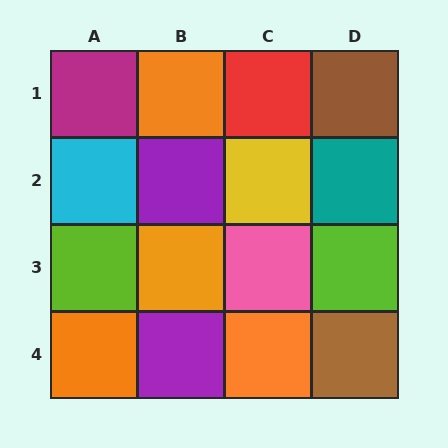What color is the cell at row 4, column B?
Purple.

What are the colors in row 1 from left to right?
Magenta, orange, red, brown.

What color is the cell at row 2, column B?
Purple.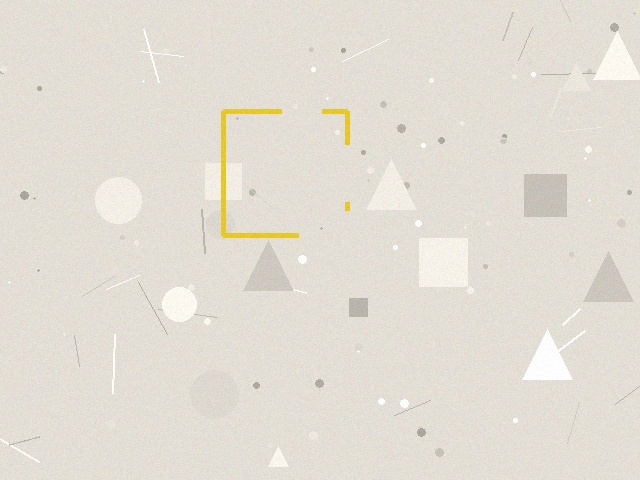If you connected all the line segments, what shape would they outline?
They would outline a square.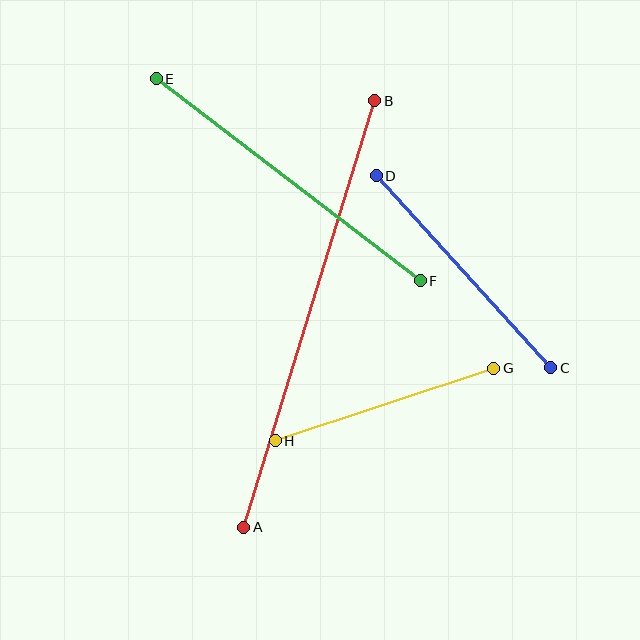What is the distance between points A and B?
The distance is approximately 446 pixels.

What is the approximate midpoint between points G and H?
The midpoint is at approximately (385, 405) pixels.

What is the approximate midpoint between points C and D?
The midpoint is at approximately (464, 272) pixels.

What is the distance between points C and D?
The distance is approximately 260 pixels.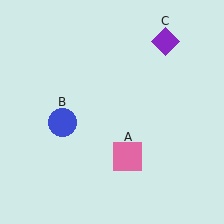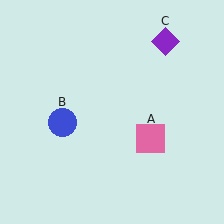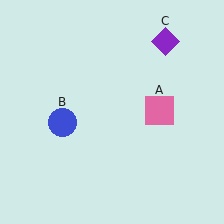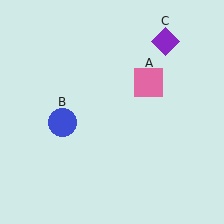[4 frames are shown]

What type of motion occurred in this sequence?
The pink square (object A) rotated counterclockwise around the center of the scene.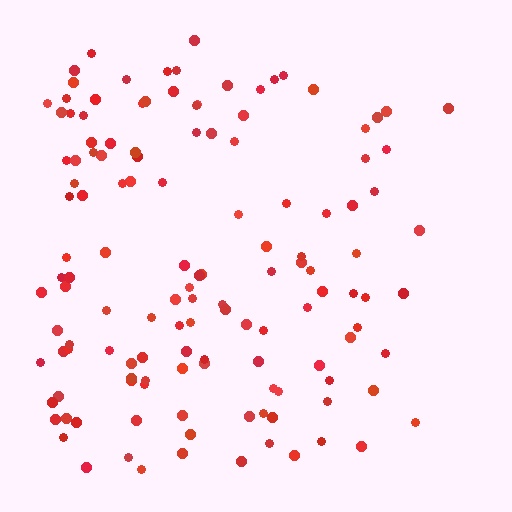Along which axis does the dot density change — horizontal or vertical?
Horizontal.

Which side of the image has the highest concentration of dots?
The left.